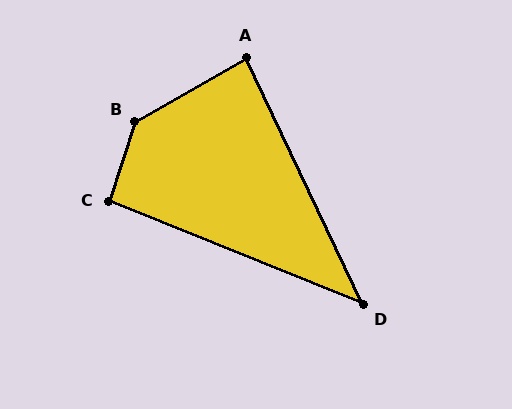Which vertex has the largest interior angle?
B, at approximately 137 degrees.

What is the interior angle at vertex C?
Approximately 94 degrees (approximately right).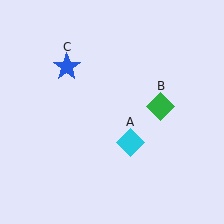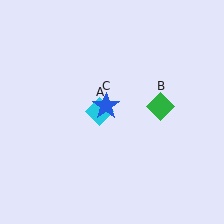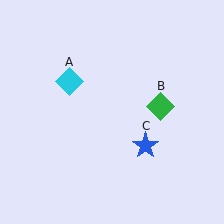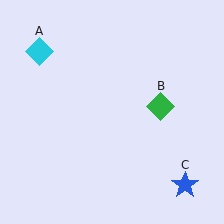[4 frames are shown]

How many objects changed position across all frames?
2 objects changed position: cyan diamond (object A), blue star (object C).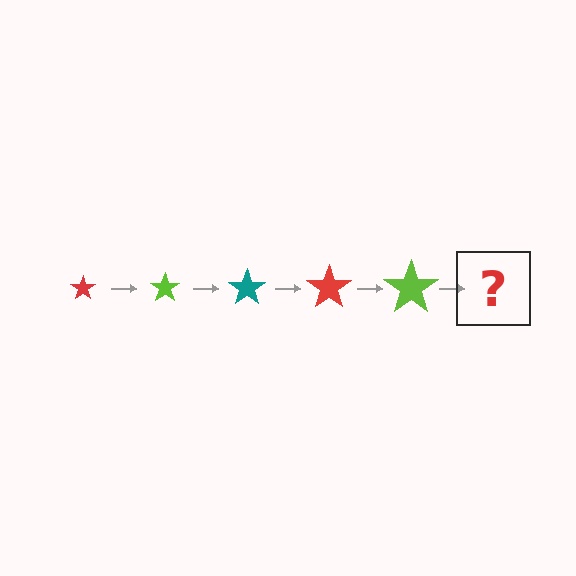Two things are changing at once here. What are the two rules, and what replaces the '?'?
The two rules are that the star grows larger each step and the color cycles through red, lime, and teal. The '?' should be a teal star, larger than the previous one.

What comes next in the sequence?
The next element should be a teal star, larger than the previous one.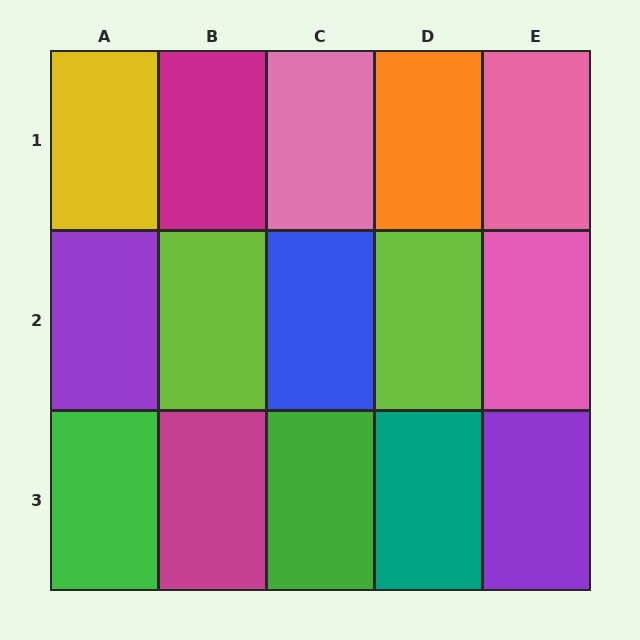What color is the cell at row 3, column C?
Green.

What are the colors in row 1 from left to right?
Yellow, magenta, pink, orange, pink.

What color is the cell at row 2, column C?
Blue.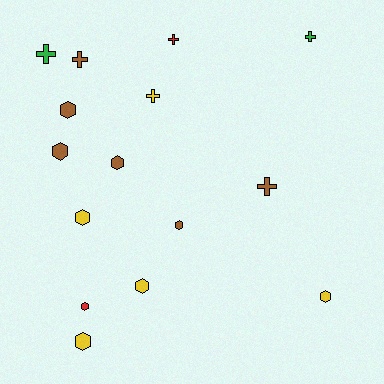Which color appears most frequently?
Brown, with 6 objects.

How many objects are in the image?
There are 15 objects.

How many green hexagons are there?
There are no green hexagons.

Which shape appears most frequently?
Hexagon, with 9 objects.